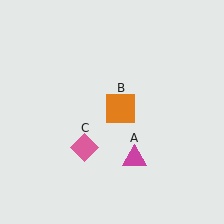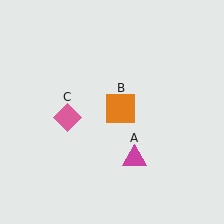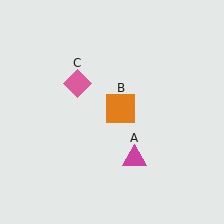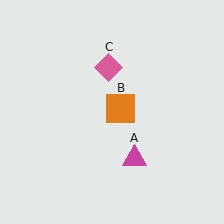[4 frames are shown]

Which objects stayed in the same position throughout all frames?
Magenta triangle (object A) and orange square (object B) remained stationary.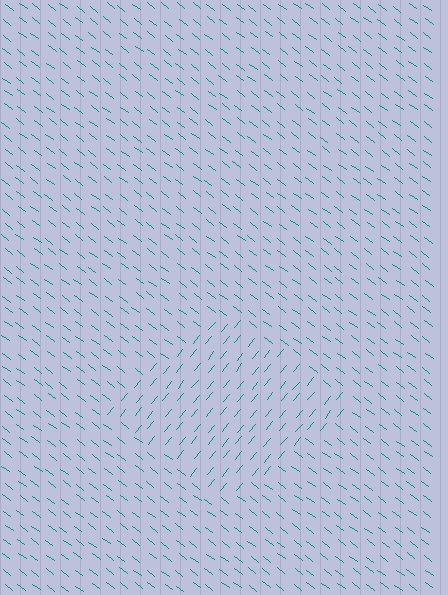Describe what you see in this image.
The image is filled with small teal line segments. A diamond region in the image has lines oriented differently from the surrounding lines, creating a visible texture boundary.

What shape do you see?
I see a diamond.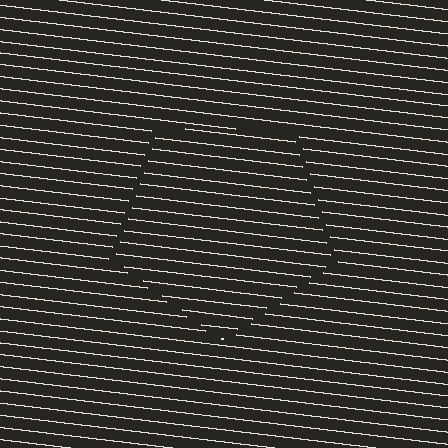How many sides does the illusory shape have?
5 sides — the line-ends trace a pentagon.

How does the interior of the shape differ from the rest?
The interior of the shape contains the same grating, shifted by half a period — the contour is defined by the phase discontinuity where line-ends from the inner and outer gratings abut.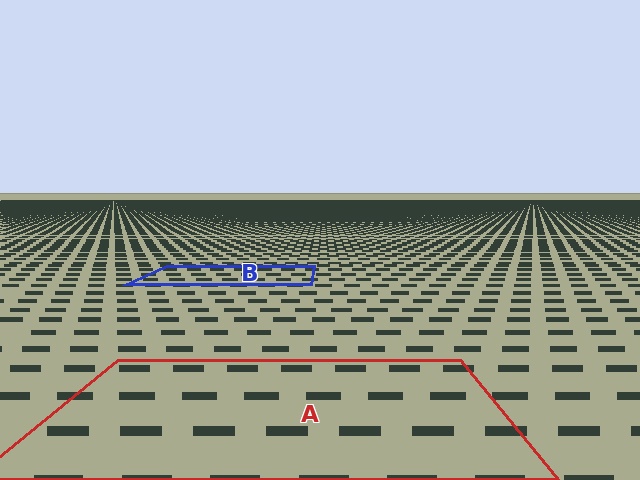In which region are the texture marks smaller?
The texture marks are smaller in region B, because it is farther away.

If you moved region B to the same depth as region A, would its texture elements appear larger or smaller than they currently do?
They would appear larger. At a closer depth, the same texture elements are projected at a bigger on-screen size.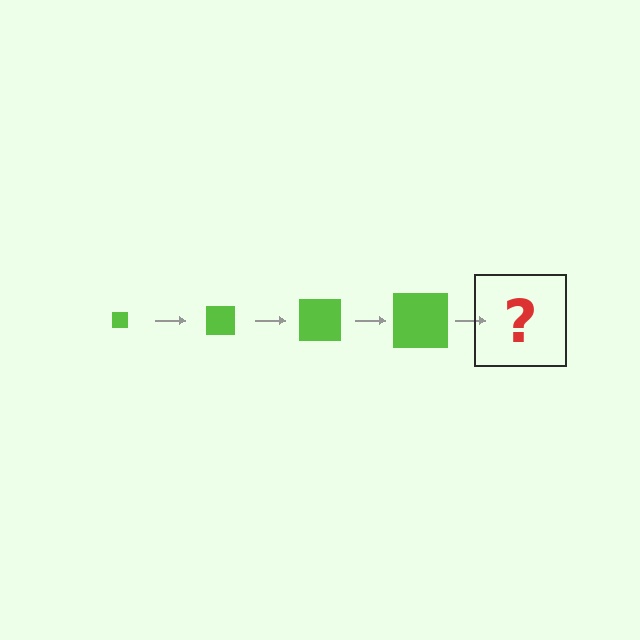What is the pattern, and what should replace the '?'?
The pattern is that the square gets progressively larger each step. The '?' should be a lime square, larger than the previous one.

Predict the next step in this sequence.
The next step is a lime square, larger than the previous one.